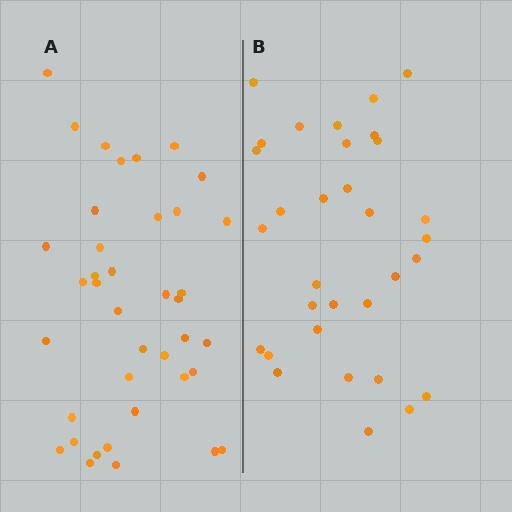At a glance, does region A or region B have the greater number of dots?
Region A (the left region) has more dots.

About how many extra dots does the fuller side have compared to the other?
Region A has roughly 8 or so more dots than region B.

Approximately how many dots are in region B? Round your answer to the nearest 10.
About 30 dots. (The exact count is 32, which rounds to 30.)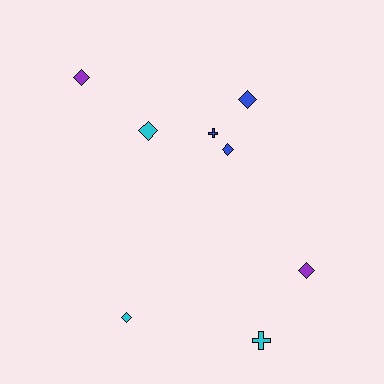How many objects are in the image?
There are 8 objects.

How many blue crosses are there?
There is 1 blue cross.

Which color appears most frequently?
Cyan, with 3 objects.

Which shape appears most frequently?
Diamond, with 6 objects.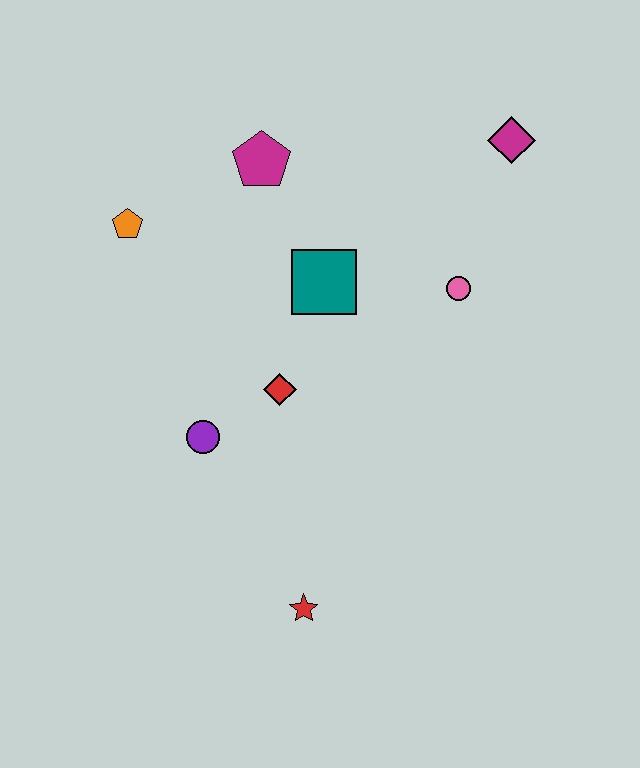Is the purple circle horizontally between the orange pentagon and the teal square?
Yes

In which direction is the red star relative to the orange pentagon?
The red star is below the orange pentagon.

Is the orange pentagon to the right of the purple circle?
No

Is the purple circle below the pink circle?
Yes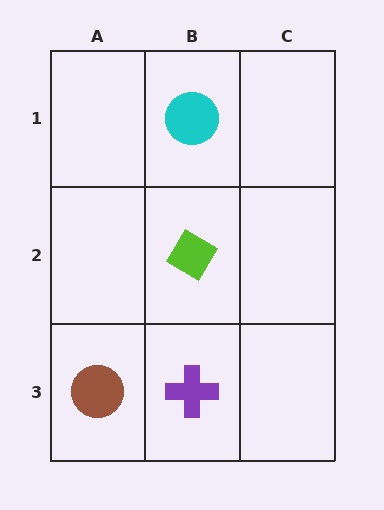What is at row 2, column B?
A lime diamond.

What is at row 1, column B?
A cyan circle.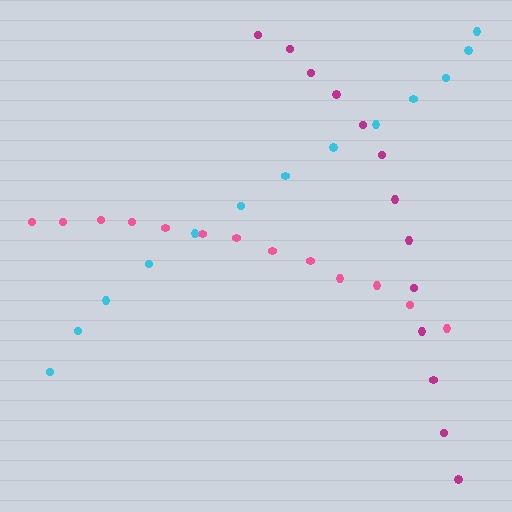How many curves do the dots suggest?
There are 3 distinct paths.